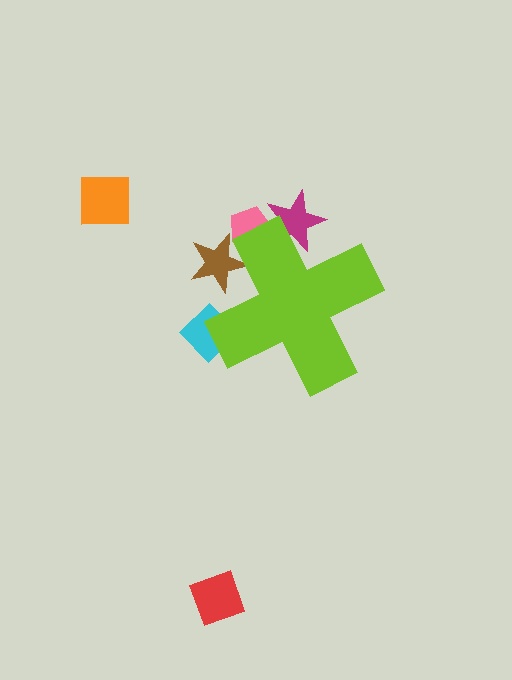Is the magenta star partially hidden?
Yes, the magenta star is partially hidden behind the lime cross.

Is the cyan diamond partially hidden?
Yes, the cyan diamond is partially hidden behind the lime cross.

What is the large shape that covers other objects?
A lime cross.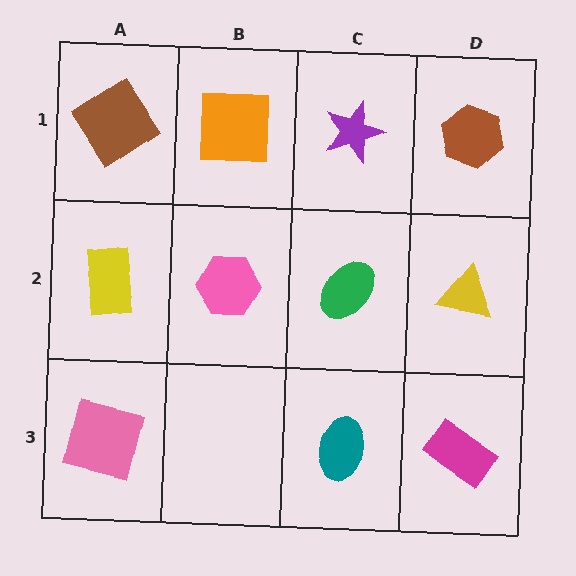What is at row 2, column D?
A yellow triangle.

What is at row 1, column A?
A brown diamond.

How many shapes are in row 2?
4 shapes.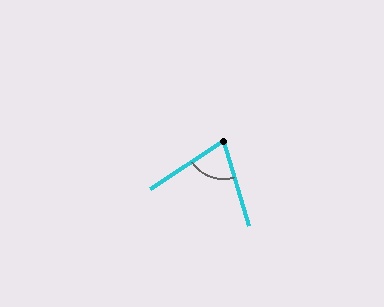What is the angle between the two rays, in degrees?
Approximately 74 degrees.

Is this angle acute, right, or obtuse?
It is acute.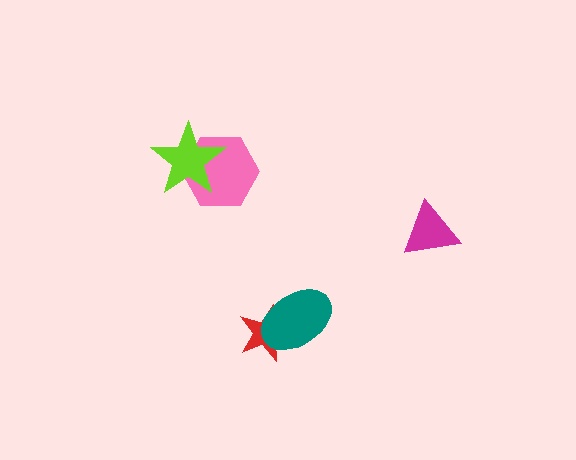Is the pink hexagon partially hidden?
Yes, it is partially covered by another shape.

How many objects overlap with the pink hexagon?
1 object overlaps with the pink hexagon.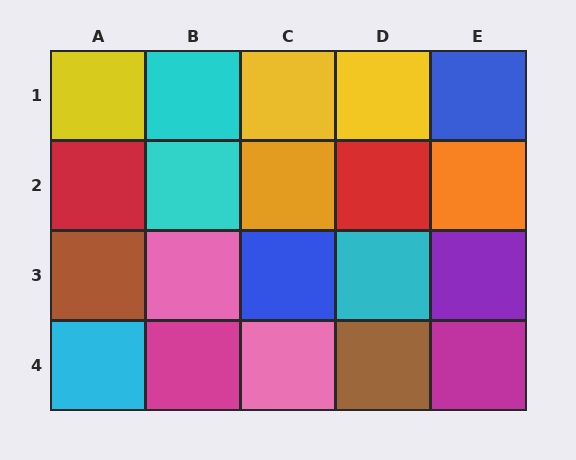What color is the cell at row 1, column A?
Yellow.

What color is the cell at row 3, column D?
Cyan.